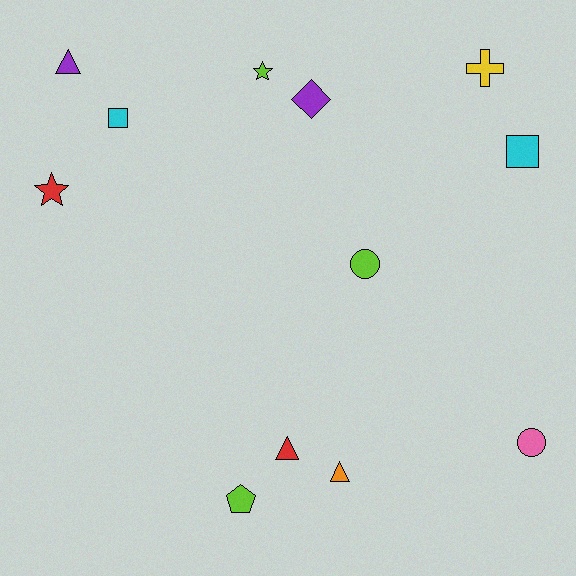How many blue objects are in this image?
There are no blue objects.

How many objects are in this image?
There are 12 objects.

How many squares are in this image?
There are 2 squares.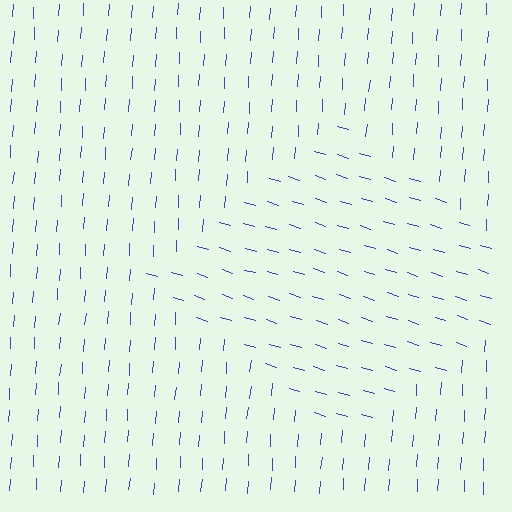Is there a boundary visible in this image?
Yes, there is a texture boundary formed by a change in line orientation.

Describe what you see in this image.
The image is filled with small blue line segments. A diamond region in the image has lines oriented differently from the surrounding lines, creating a visible texture boundary.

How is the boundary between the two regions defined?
The boundary is defined purely by a change in line orientation (approximately 76 degrees difference). All lines are the same color and thickness.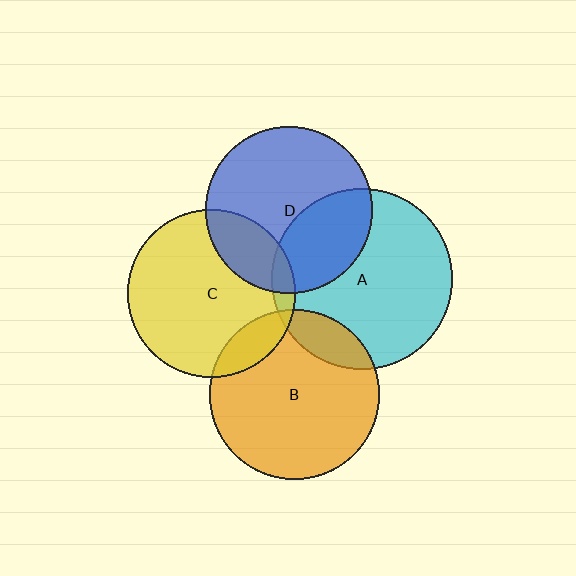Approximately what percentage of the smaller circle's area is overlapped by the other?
Approximately 20%.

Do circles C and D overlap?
Yes.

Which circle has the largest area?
Circle A (cyan).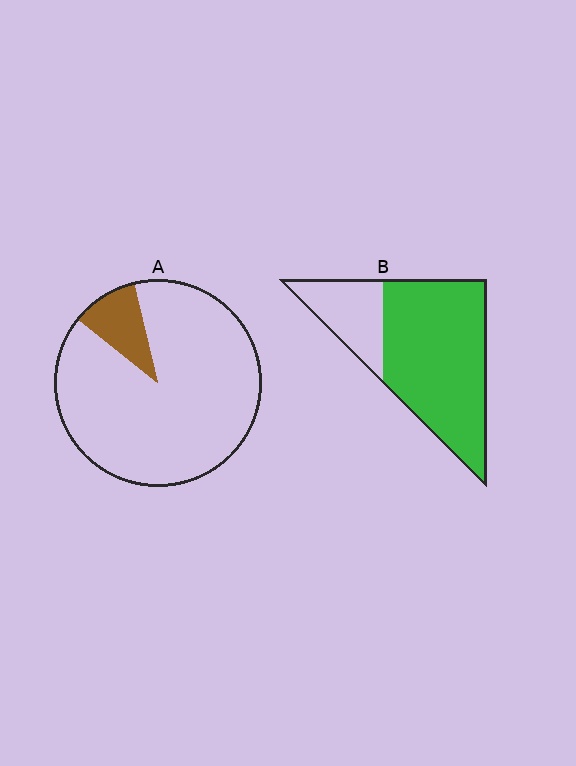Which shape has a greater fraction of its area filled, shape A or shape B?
Shape B.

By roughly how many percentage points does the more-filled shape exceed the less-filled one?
By roughly 65 percentage points (B over A).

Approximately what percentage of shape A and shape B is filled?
A is approximately 10% and B is approximately 75%.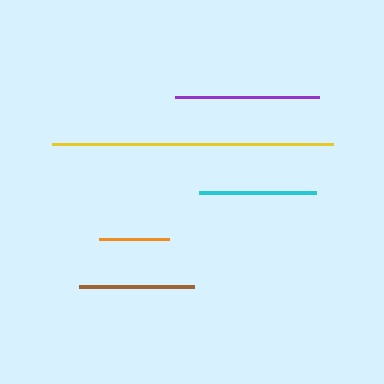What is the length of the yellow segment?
The yellow segment is approximately 281 pixels long.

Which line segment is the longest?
The yellow line is the longest at approximately 281 pixels.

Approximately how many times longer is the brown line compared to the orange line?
The brown line is approximately 1.6 times the length of the orange line.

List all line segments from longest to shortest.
From longest to shortest: yellow, purple, cyan, brown, orange.